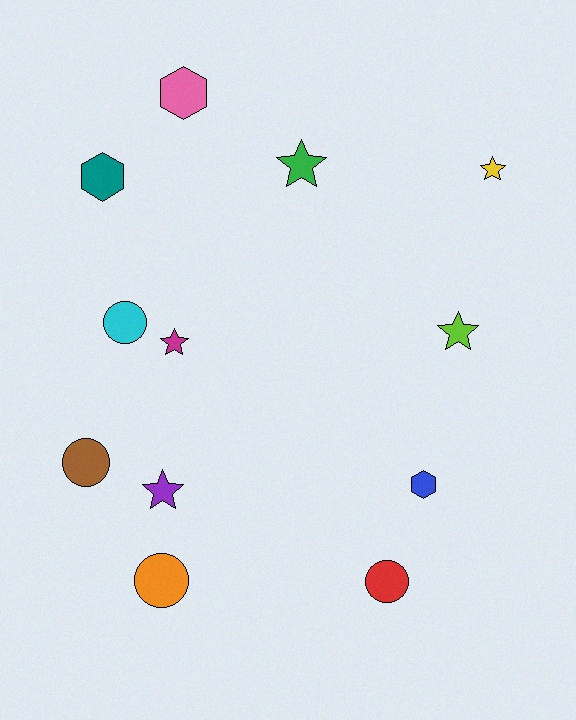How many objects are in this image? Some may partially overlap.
There are 12 objects.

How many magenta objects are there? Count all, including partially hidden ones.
There is 1 magenta object.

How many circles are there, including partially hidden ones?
There are 4 circles.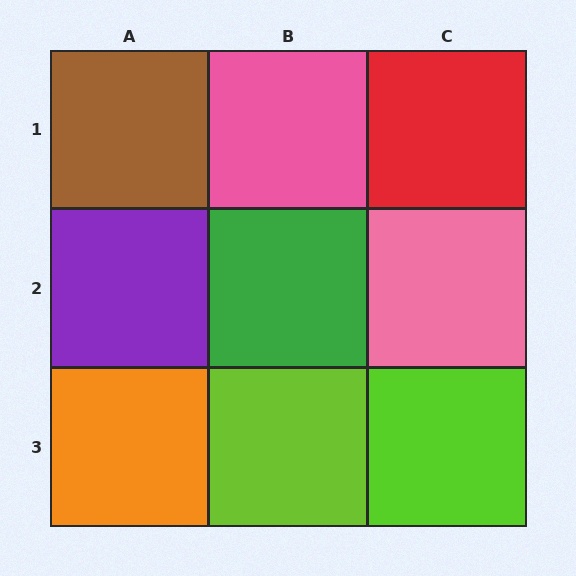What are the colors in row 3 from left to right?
Orange, lime, lime.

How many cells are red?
1 cell is red.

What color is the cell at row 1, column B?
Pink.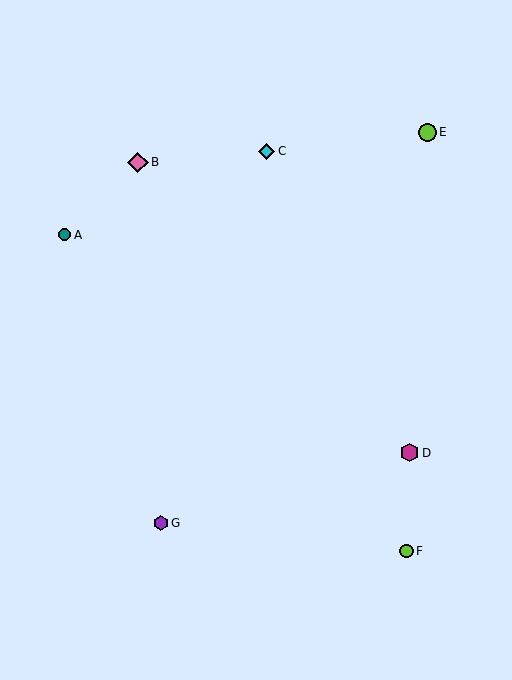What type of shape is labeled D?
Shape D is a magenta hexagon.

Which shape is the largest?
The pink diamond (labeled B) is the largest.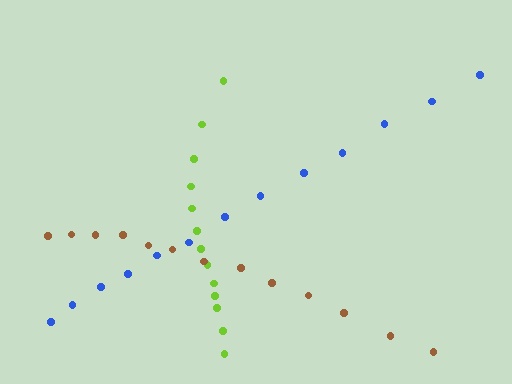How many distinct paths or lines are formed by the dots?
There are 3 distinct paths.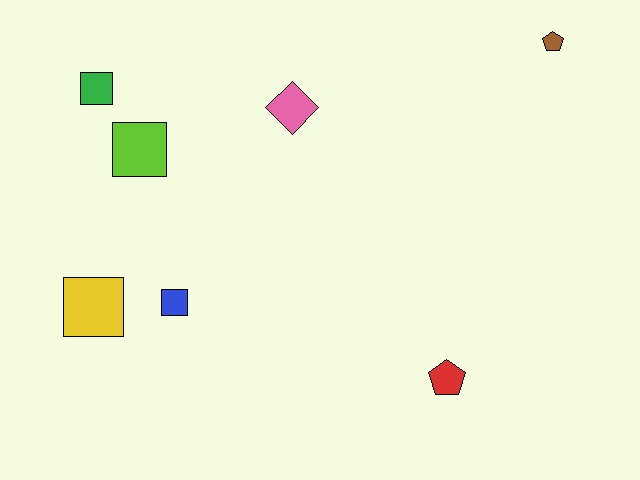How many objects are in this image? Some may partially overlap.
There are 7 objects.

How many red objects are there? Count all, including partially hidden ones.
There is 1 red object.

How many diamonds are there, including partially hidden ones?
There is 1 diamond.